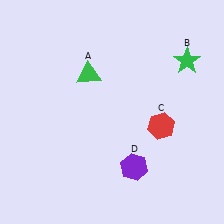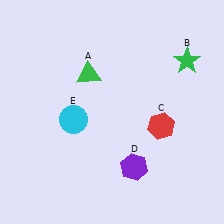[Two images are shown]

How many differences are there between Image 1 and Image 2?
There is 1 difference between the two images.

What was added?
A cyan circle (E) was added in Image 2.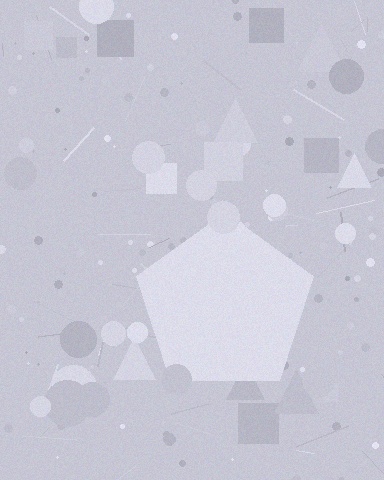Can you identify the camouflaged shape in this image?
The camouflaged shape is a pentagon.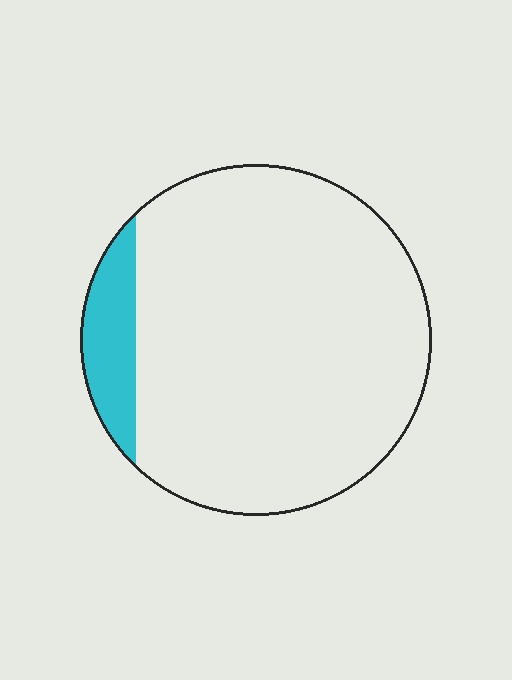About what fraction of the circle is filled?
About one tenth (1/10).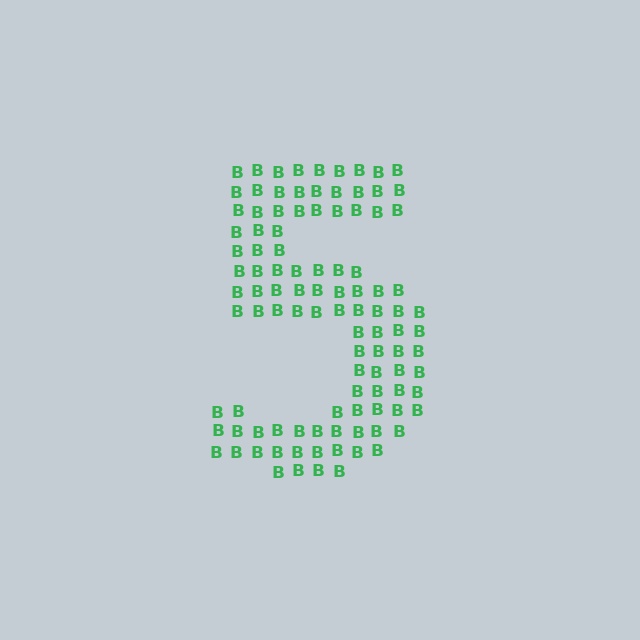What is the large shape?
The large shape is the digit 5.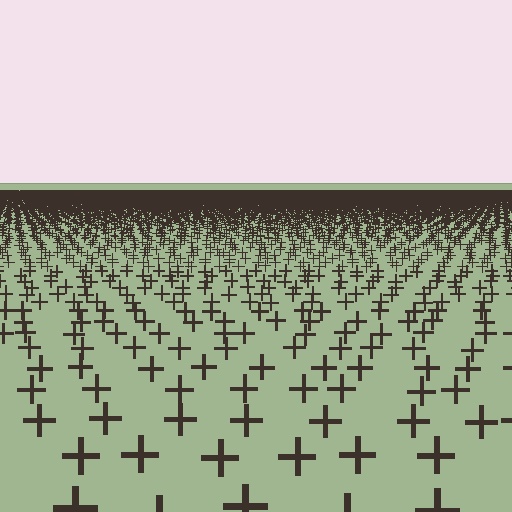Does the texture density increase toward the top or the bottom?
Density increases toward the top.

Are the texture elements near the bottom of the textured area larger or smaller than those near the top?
Larger. Near the bottom, elements are closer to the viewer and appear at a bigger on-screen size.